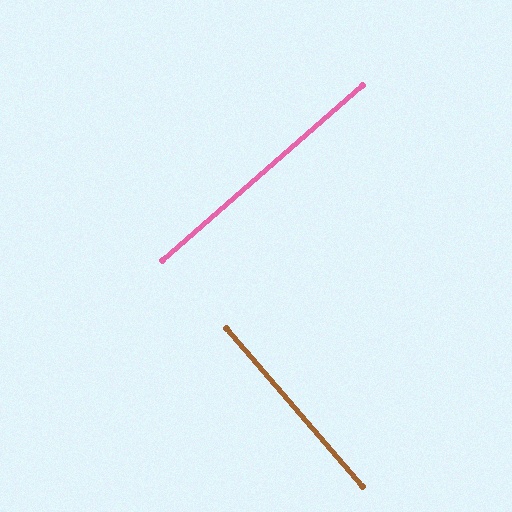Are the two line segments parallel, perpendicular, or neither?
Perpendicular — they meet at approximately 89°.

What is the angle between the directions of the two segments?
Approximately 89 degrees.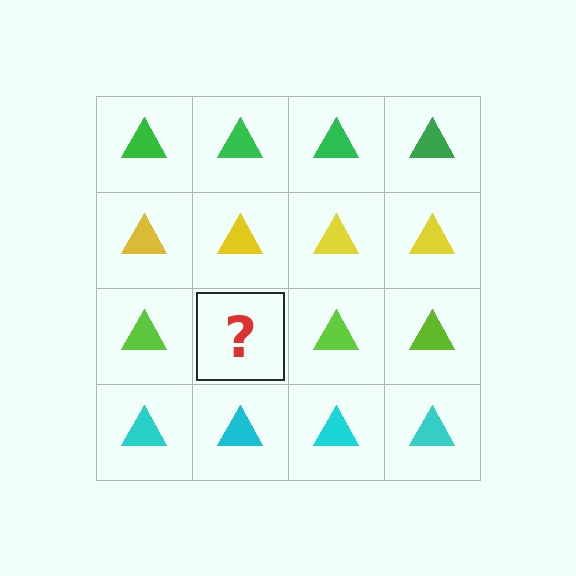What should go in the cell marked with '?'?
The missing cell should contain a lime triangle.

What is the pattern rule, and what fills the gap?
The rule is that each row has a consistent color. The gap should be filled with a lime triangle.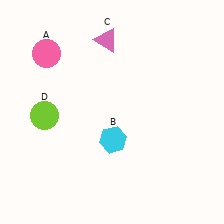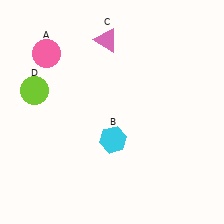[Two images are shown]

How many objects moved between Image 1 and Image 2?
1 object moved between the two images.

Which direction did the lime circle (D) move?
The lime circle (D) moved up.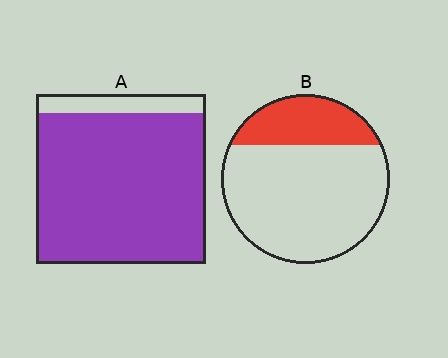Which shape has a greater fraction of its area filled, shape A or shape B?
Shape A.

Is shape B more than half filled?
No.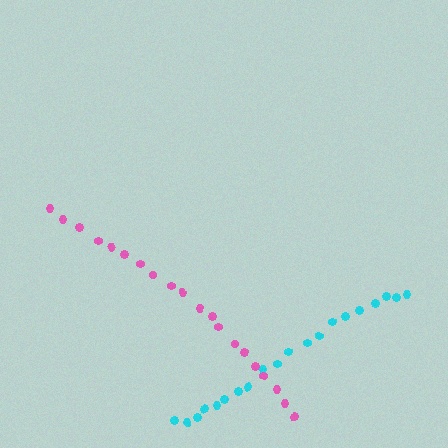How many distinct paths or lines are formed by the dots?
There are 2 distinct paths.